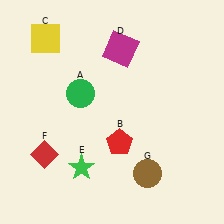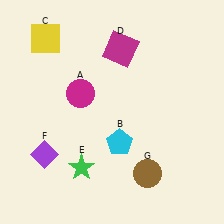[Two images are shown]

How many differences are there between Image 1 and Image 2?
There are 3 differences between the two images.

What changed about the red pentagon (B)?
In Image 1, B is red. In Image 2, it changed to cyan.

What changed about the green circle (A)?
In Image 1, A is green. In Image 2, it changed to magenta.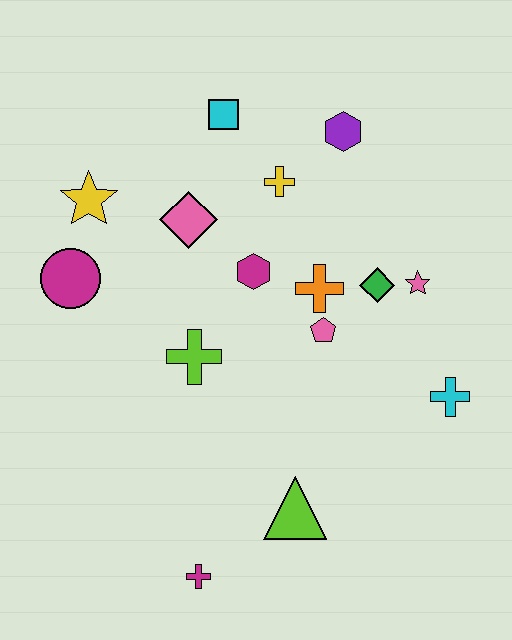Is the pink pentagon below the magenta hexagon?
Yes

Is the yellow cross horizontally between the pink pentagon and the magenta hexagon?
Yes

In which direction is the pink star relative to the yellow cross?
The pink star is to the right of the yellow cross.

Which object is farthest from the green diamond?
The magenta cross is farthest from the green diamond.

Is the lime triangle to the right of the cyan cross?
No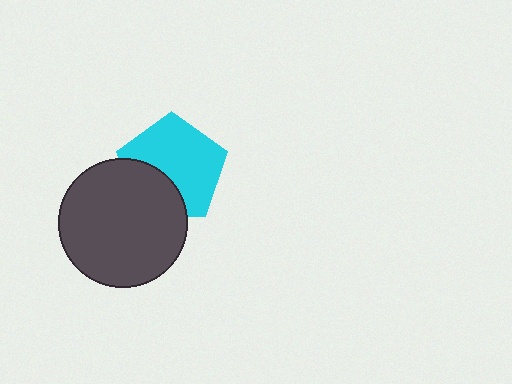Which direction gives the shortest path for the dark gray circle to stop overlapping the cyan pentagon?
Moving toward the lower-left gives the shortest separation.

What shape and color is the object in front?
The object in front is a dark gray circle.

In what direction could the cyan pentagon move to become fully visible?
The cyan pentagon could move toward the upper-right. That would shift it out from behind the dark gray circle entirely.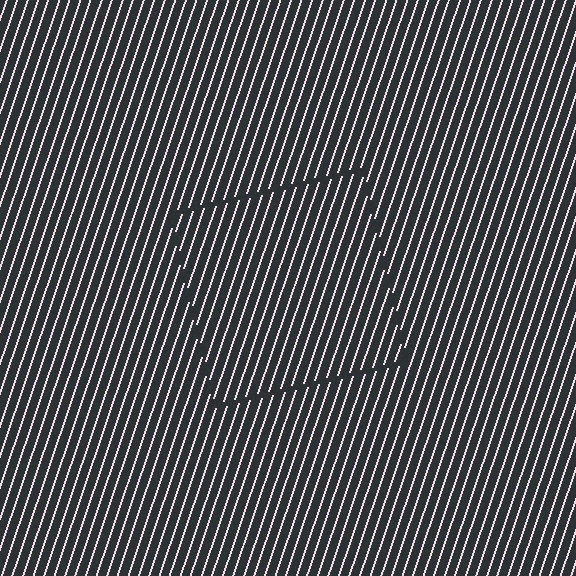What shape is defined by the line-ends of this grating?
An illusory square. The interior of the shape contains the same grating, shifted by half a period — the contour is defined by the phase discontinuity where line-ends from the inner and outer gratings abut.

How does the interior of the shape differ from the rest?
The interior of the shape contains the same grating, shifted by half a period — the contour is defined by the phase discontinuity where line-ends from the inner and outer gratings abut.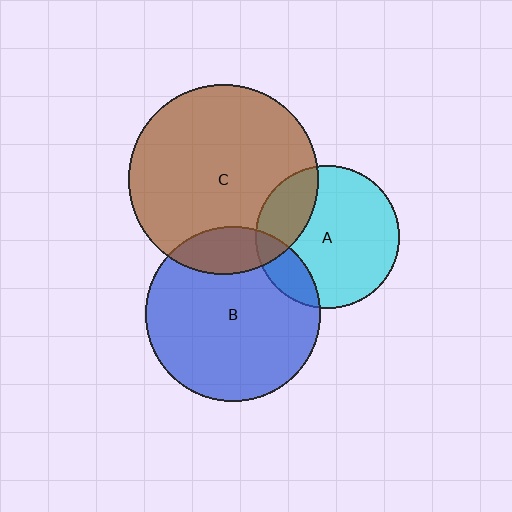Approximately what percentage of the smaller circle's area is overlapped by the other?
Approximately 15%.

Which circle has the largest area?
Circle C (brown).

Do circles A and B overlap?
Yes.